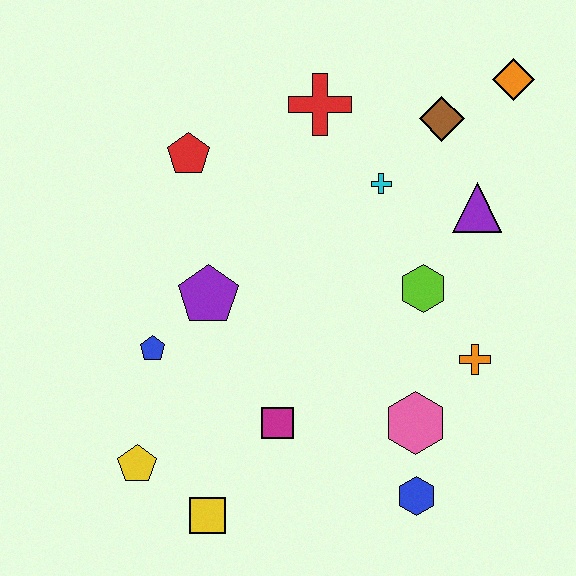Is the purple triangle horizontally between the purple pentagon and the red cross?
No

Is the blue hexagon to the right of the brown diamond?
No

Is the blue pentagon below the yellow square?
No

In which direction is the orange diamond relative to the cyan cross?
The orange diamond is to the right of the cyan cross.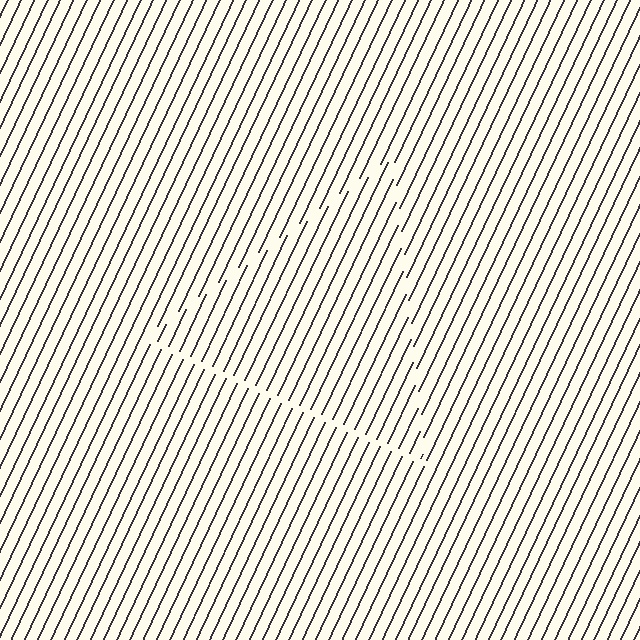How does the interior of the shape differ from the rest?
The interior of the shape contains the same grating, shifted by half a period — the contour is defined by the phase discontinuity where line-ends from the inner and outer gratings abut.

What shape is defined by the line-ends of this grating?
An illusory triangle. The interior of the shape contains the same grating, shifted by half a period — the contour is defined by the phase discontinuity where line-ends from the inner and outer gratings abut.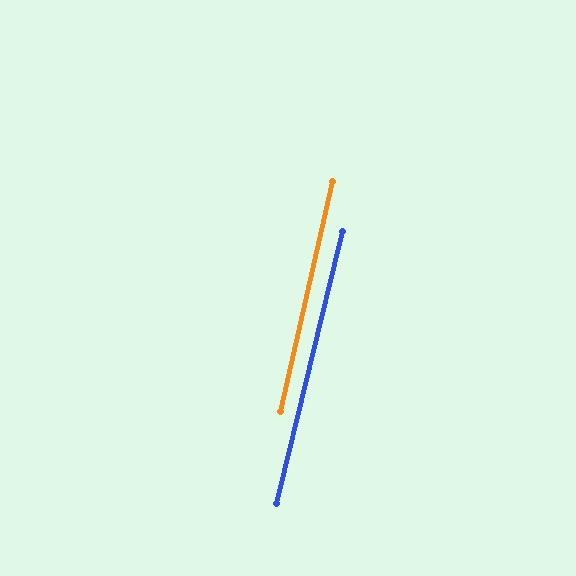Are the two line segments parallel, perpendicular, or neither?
Parallel — their directions differ by only 0.8°.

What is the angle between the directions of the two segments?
Approximately 1 degree.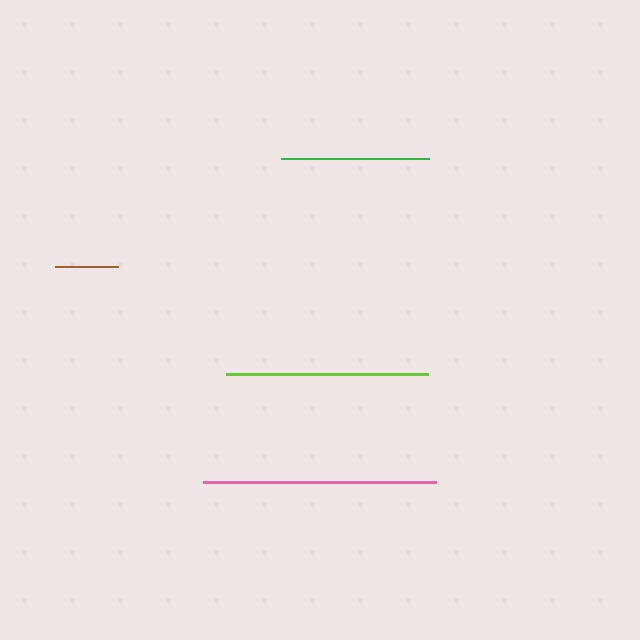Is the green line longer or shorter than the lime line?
The lime line is longer than the green line.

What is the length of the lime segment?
The lime segment is approximately 202 pixels long.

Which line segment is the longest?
The pink line is the longest at approximately 233 pixels.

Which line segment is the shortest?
The brown line is the shortest at approximately 64 pixels.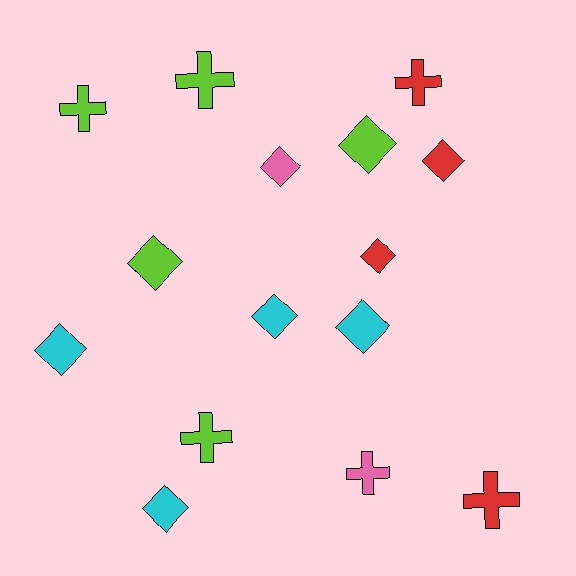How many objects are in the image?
There are 15 objects.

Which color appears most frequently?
Lime, with 5 objects.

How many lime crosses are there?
There are 3 lime crosses.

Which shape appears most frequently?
Diamond, with 9 objects.